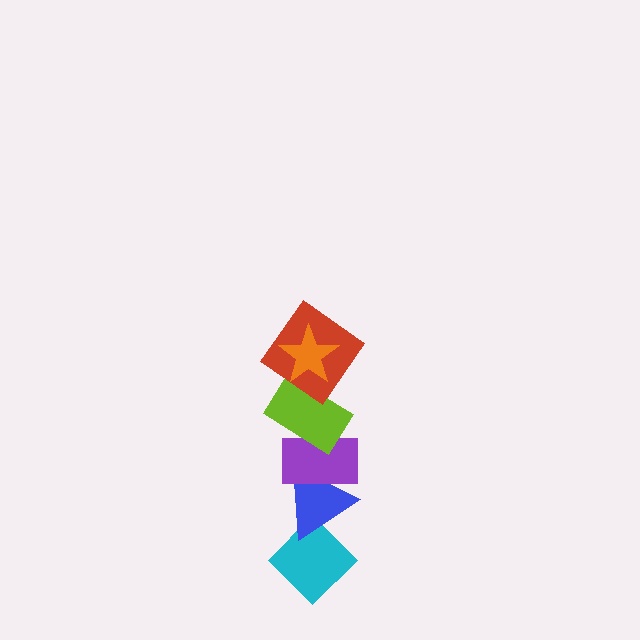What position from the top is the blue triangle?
The blue triangle is 5th from the top.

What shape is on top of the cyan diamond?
The blue triangle is on top of the cyan diamond.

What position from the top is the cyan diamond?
The cyan diamond is 6th from the top.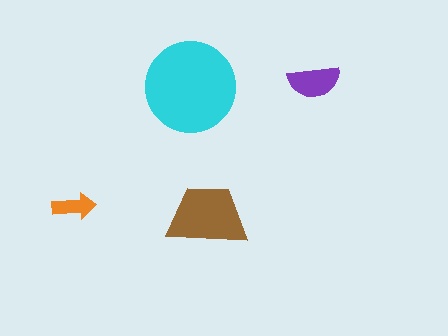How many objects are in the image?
There are 4 objects in the image.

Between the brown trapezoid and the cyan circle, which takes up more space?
The cyan circle.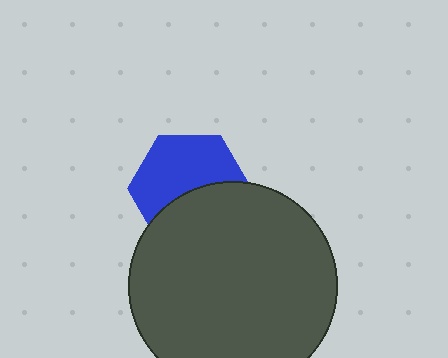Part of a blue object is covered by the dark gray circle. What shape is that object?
It is a hexagon.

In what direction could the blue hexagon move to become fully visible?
The blue hexagon could move up. That would shift it out from behind the dark gray circle entirely.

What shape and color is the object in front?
The object in front is a dark gray circle.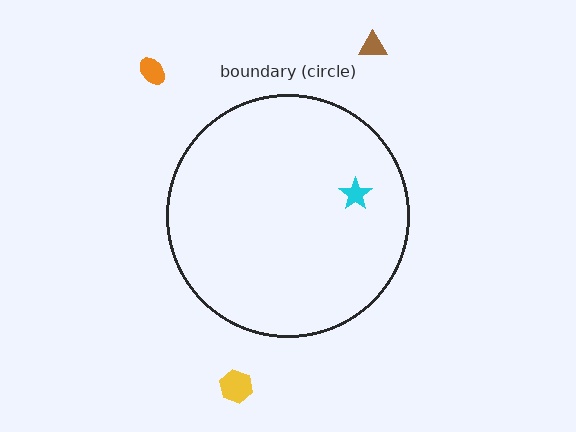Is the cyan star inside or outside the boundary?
Inside.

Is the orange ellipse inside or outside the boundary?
Outside.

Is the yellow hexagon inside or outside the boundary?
Outside.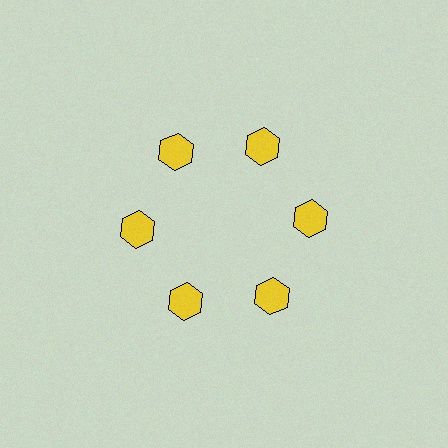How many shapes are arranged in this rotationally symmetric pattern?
There are 6 shapes, arranged in 6 groups of 1.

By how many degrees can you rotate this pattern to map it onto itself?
The pattern maps onto itself every 60 degrees of rotation.